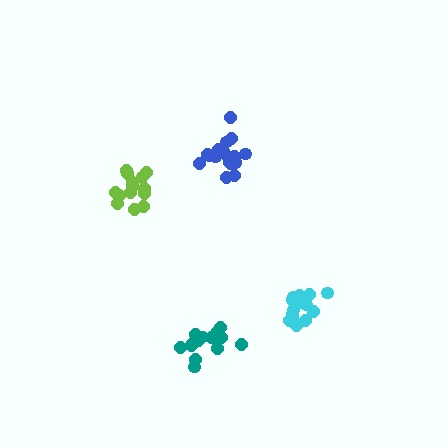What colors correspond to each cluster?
The clusters are colored: cyan, lime, teal, blue.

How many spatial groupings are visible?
There are 4 spatial groupings.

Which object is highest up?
The blue cluster is topmost.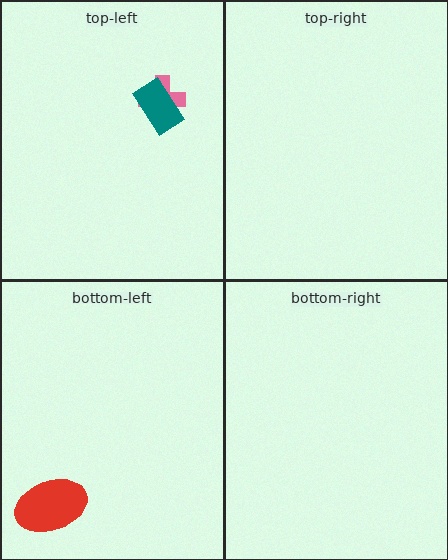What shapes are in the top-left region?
The pink cross, the teal rectangle.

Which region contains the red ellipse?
The bottom-left region.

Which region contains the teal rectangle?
The top-left region.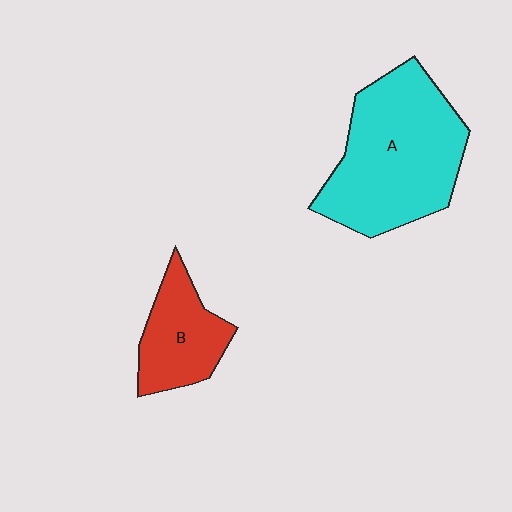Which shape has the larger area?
Shape A (cyan).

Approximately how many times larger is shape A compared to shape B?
Approximately 2.1 times.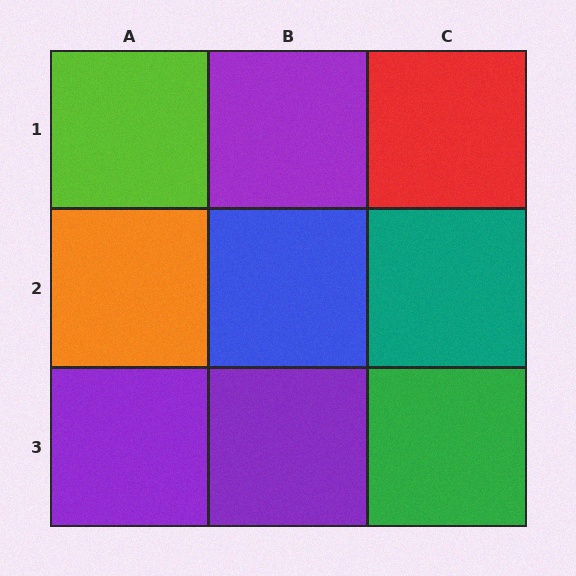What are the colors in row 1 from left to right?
Lime, purple, red.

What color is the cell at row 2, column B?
Blue.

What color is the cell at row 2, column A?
Orange.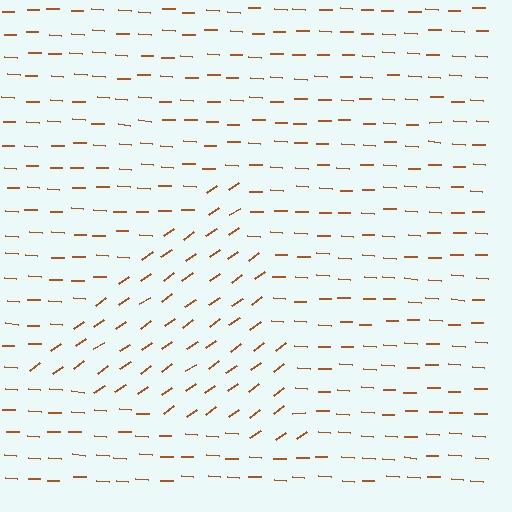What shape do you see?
I see a triangle.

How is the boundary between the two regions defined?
The boundary is defined purely by a change in line orientation (approximately 37 degrees difference). All lines are the same color and thickness.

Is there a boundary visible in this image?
Yes, there is a texture boundary formed by a change in line orientation.